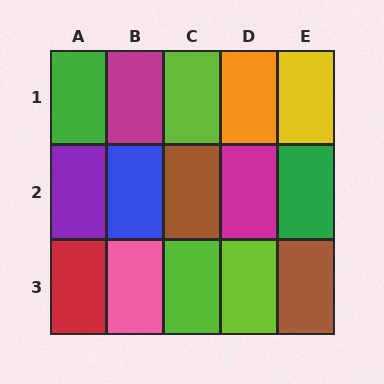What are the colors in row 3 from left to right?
Red, pink, lime, lime, brown.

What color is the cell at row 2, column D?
Magenta.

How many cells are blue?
1 cell is blue.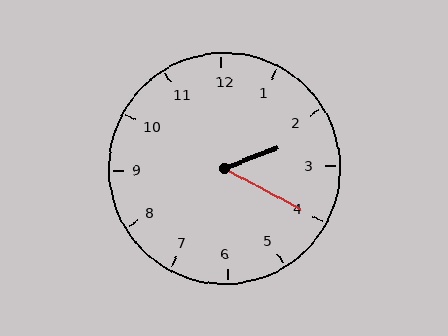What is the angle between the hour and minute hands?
Approximately 50 degrees.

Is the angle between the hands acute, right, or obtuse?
It is acute.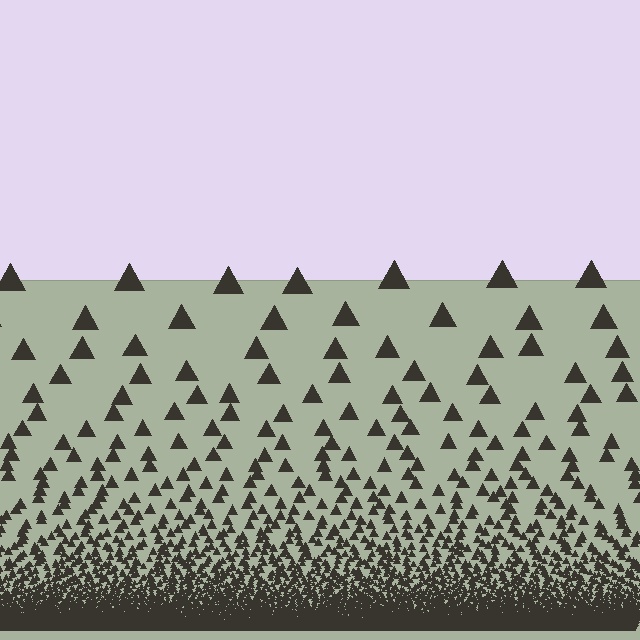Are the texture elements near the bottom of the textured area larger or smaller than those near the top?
Smaller. The gradient is inverted — elements near the bottom are smaller and denser.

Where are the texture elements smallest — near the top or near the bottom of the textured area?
Near the bottom.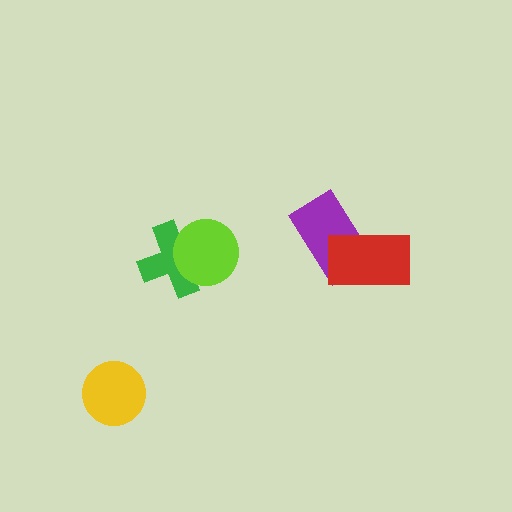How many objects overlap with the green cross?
1 object overlaps with the green cross.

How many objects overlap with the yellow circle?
0 objects overlap with the yellow circle.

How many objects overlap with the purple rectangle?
1 object overlaps with the purple rectangle.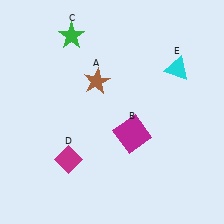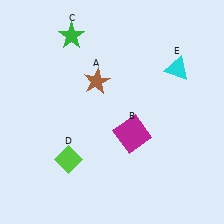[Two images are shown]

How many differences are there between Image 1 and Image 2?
There is 1 difference between the two images.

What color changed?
The diamond (D) changed from magenta in Image 1 to lime in Image 2.